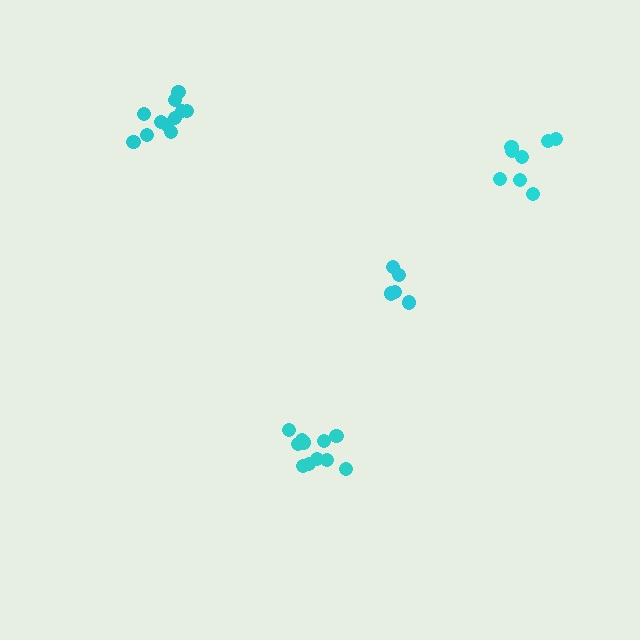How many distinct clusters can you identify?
There are 4 distinct clusters.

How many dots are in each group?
Group 1: 5 dots, Group 2: 8 dots, Group 3: 11 dots, Group 4: 11 dots (35 total).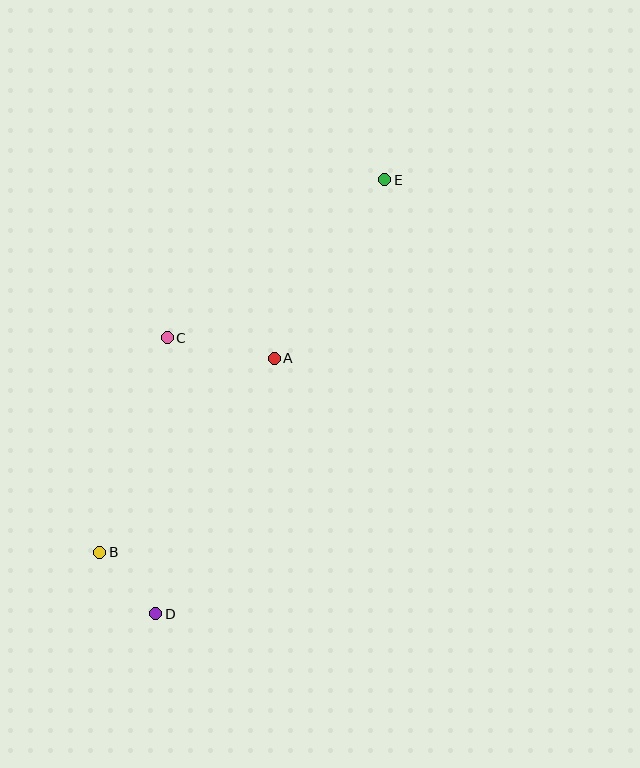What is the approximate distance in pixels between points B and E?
The distance between B and E is approximately 469 pixels.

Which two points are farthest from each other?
Points D and E are farthest from each other.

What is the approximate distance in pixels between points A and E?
The distance between A and E is approximately 210 pixels.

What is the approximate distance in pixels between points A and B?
The distance between A and B is approximately 261 pixels.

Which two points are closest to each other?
Points B and D are closest to each other.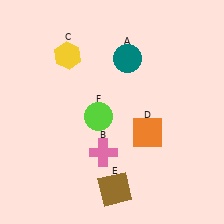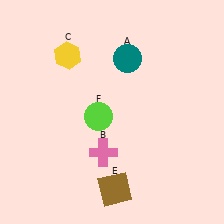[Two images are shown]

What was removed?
The orange square (D) was removed in Image 2.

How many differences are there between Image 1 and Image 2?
There is 1 difference between the two images.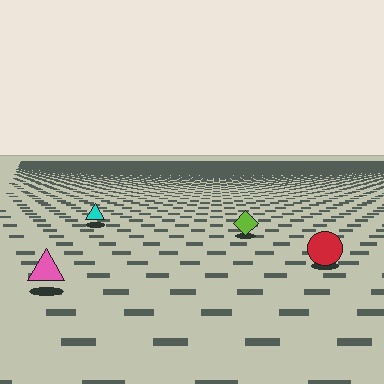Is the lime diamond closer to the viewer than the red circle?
No. The red circle is closer — you can tell from the texture gradient: the ground texture is coarser near it.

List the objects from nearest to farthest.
From nearest to farthest: the pink triangle, the red circle, the lime diamond, the cyan triangle.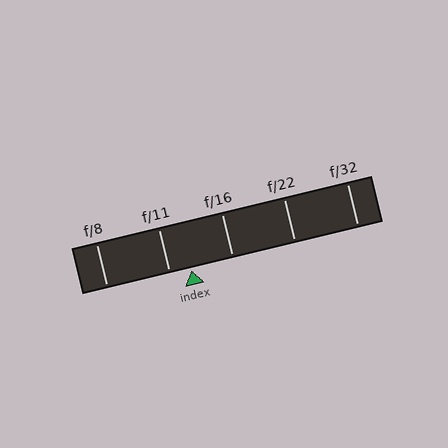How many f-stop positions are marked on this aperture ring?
There are 5 f-stop positions marked.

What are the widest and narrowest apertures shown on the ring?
The widest aperture shown is f/8 and the narrowest is f/32.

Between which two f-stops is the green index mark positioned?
The index mark is between f/11 and f/16.